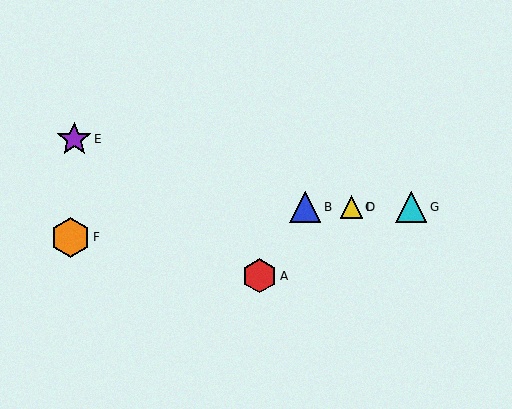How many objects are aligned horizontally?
4 objects (B, C, D, G) are aligned horizontally.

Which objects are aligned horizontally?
Objects B, C, D, G are aligned horizontally.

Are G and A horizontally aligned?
No, G is at y≈207 and A is at y≈276.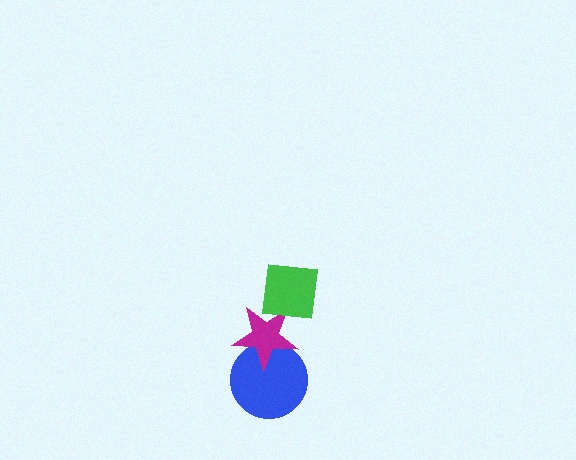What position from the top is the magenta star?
The magenta star is 2nd from the top.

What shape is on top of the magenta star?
The green square is on top of the magenta star.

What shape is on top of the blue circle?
The magenta star is on top of the blue circle.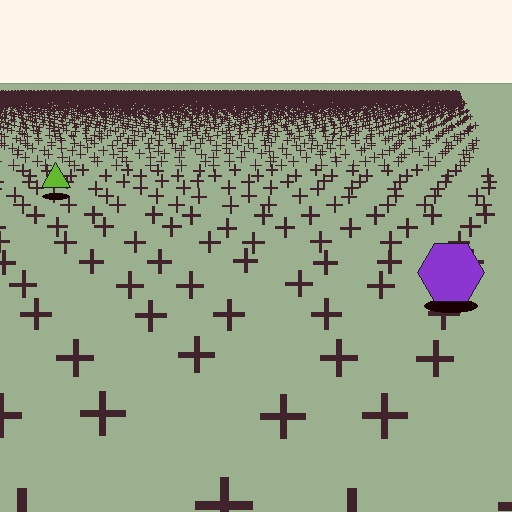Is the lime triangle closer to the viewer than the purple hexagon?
No. The purple hexagon is closer — you can tell from the texture gradient: the ground texture is coarser near it.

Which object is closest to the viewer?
The purple hexagon is closest. The texture marks near it are larger and more spread out.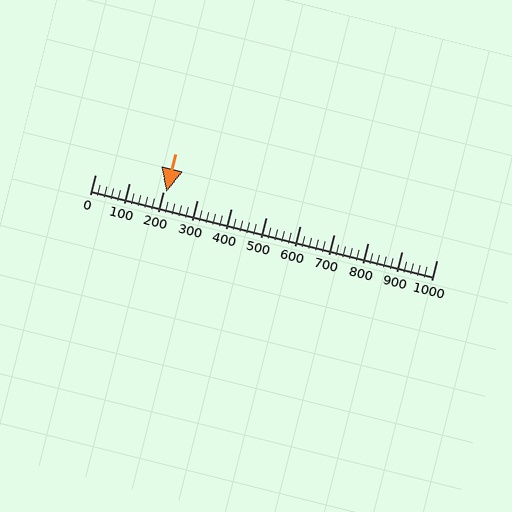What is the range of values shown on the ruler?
The ruler shows values from 0 to 1000.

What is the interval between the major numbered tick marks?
The major tick marks are spaced 100 units apart.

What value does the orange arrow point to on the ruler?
The orange arrow points to approximately 208.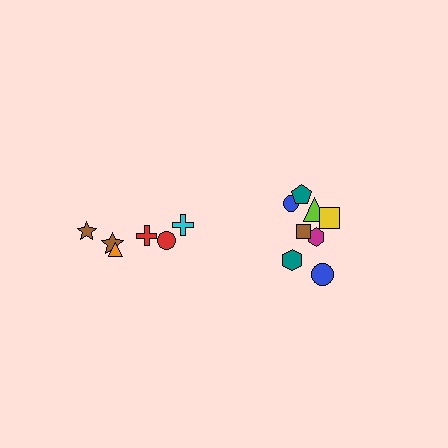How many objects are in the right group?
There are 8 objects.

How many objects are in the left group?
There are 6 objects.